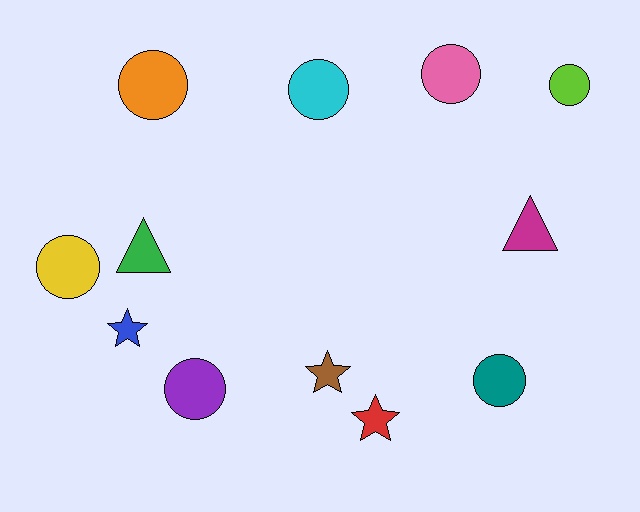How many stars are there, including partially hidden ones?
There are 3 stars.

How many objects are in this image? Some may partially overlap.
There are 12 objects.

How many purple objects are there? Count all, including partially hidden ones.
There is 1 purple object.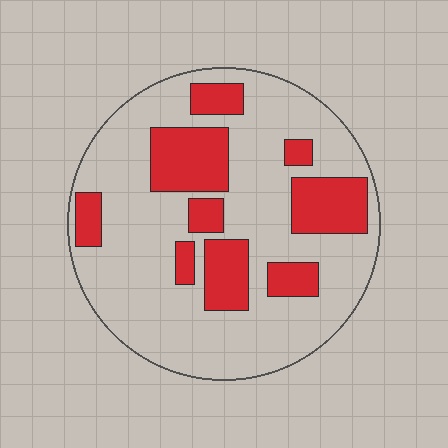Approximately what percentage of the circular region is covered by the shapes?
Approximately 25%.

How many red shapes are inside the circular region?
9.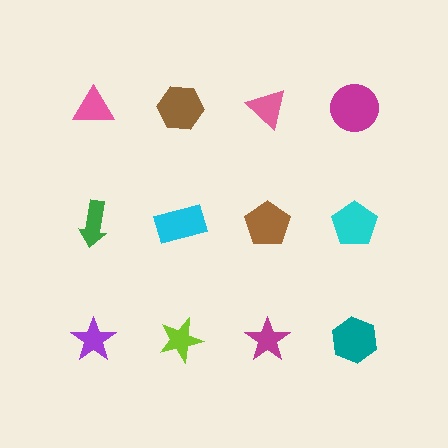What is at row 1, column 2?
A brown hexagon.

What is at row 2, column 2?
A cyan rectangle.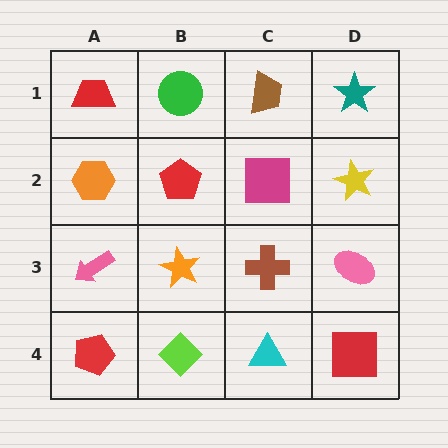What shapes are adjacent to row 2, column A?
A red trapezoid (row 1, column A), a pink arrow (row 3, column A), a red pentagon (row 2, column B).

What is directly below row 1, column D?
A yellow star.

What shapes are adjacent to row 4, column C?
A brown cross (row 3, column C), a lime diamond (row 4, column B), a red square (row 4, column D).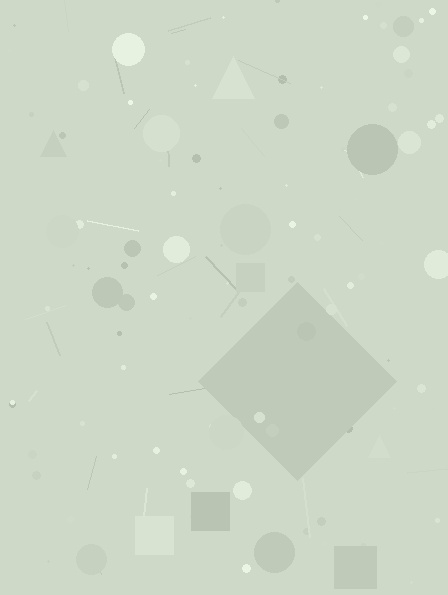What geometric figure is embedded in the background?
A diamond is embedded in the background.